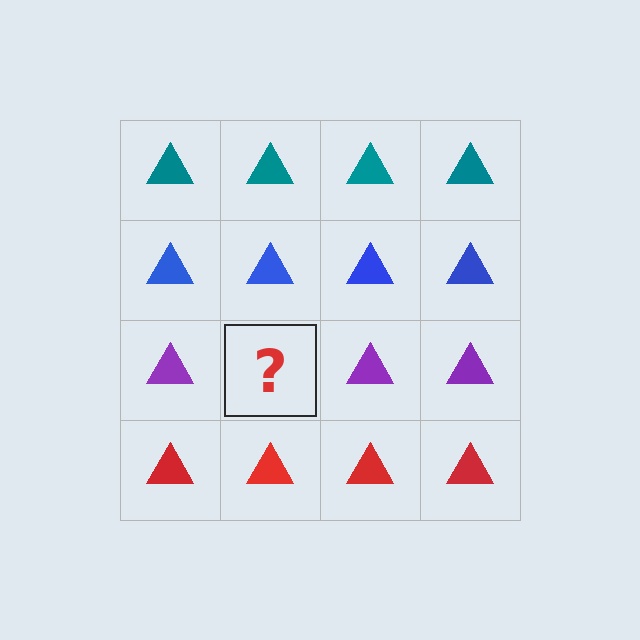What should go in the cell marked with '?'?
The missing cell should contain a purple triangle.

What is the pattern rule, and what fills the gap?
The rule is that each row has a consistent color. The gap should be filled with a purple triangle.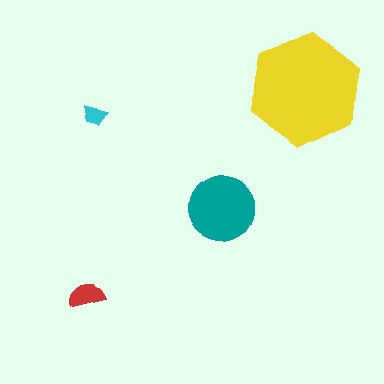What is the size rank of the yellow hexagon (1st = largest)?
1st.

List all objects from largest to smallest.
The yellow hexagon, the teal circle, the red semicircle, the cyan trapezoid.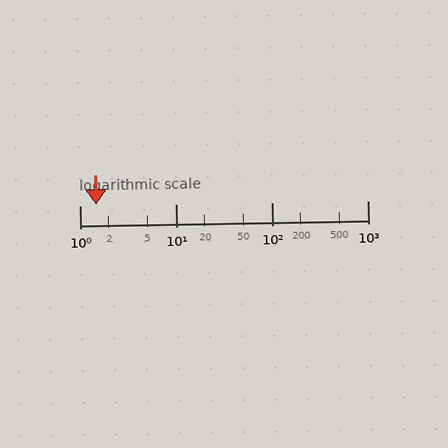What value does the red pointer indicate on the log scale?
The pointer indicates approximately 1.5.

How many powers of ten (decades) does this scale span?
The scale spans 3 decades, from 1 to 1000.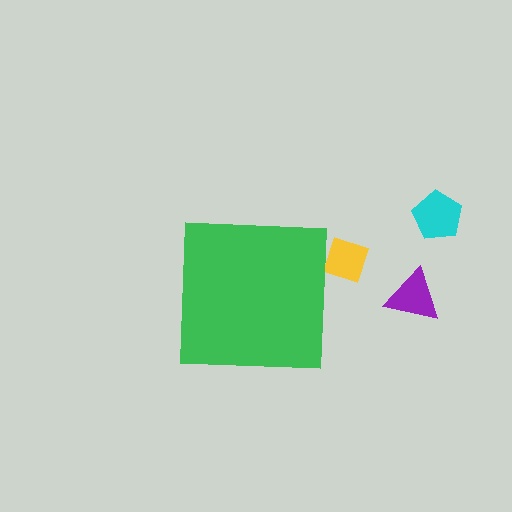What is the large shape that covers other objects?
A green square.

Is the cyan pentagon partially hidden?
No, the cyan pentagon is fully visible.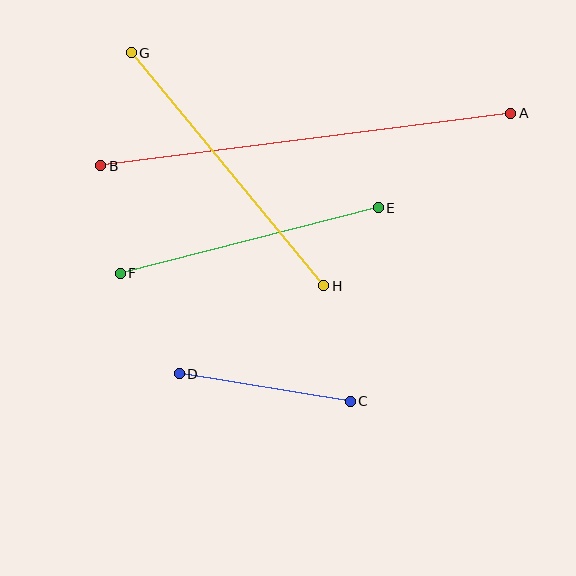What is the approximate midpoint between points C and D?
The midpoint is at approximately (265, 387) pixels.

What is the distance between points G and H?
The distance is approximately 302 pixels.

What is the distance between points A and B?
The distance is approximately 413 pixels.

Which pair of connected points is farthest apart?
Points A and B are farthest apart.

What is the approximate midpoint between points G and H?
The midpoint is at approximately (228, 169) pixels.